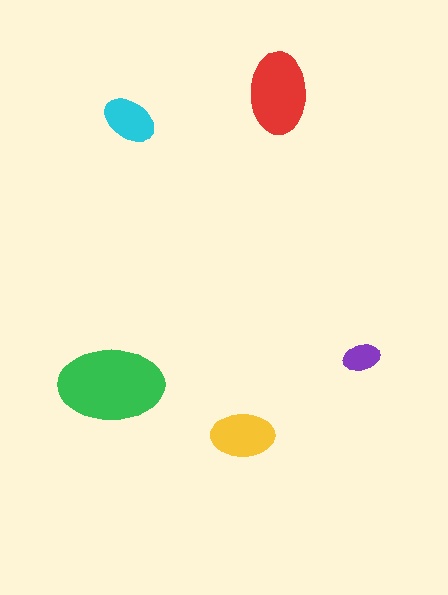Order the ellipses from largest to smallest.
the green one, the red one, the yellow one, the cyan one, the purple one.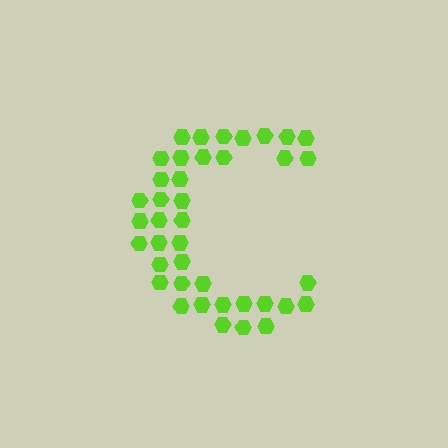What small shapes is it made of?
It is made of small hexagons.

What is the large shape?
The large shape is the letter C.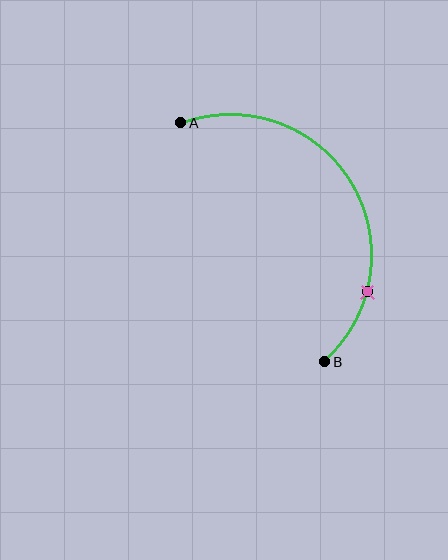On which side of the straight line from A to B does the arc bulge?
The arc bulges to the right of the straight line connecting A and B.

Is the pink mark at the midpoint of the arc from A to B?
No. The pink mark lies on the arc but is closer to endpoint B. The arc midpoint would be at the point on the curve equidistant along the arc from both A and B.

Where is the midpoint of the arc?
The arc midpoint is the point on the curve farthest from the straight line joining A and B. It sits to the right of that line.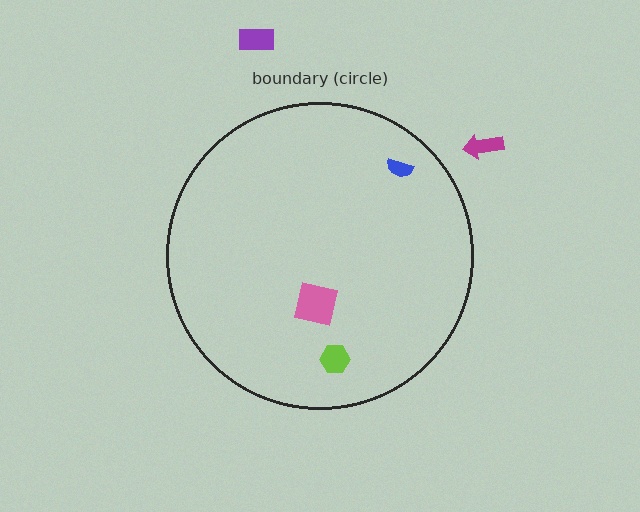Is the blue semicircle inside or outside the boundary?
Inside.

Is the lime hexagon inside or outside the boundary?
Inside.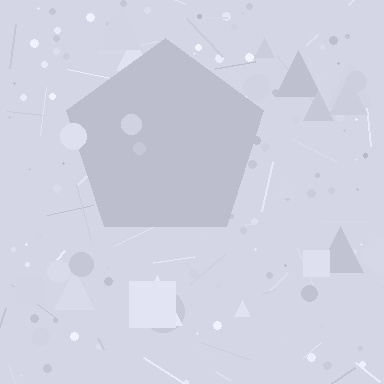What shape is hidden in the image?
A pentagon is hidden in the image.